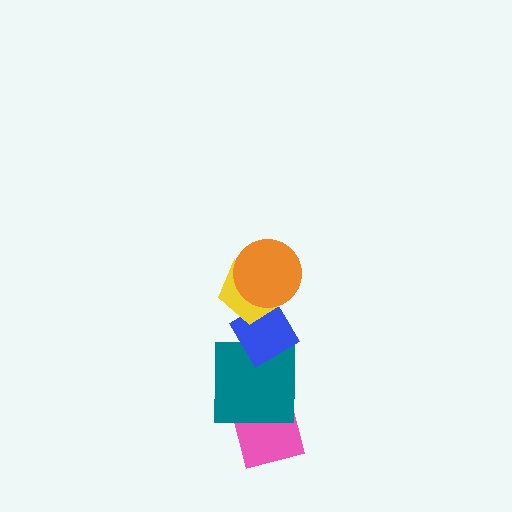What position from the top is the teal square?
The teal square is 4th from the top.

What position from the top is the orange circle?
The orange circle is 1st from the top.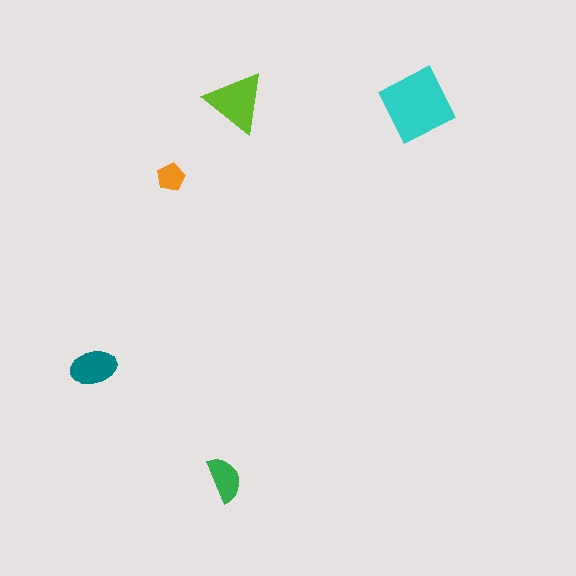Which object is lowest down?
The green semicircle is bottommost.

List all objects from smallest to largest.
The orange pentagon, the green semicircle, the teal ellipse, the lime triangle, the cyan diamond.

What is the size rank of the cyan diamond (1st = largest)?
1st.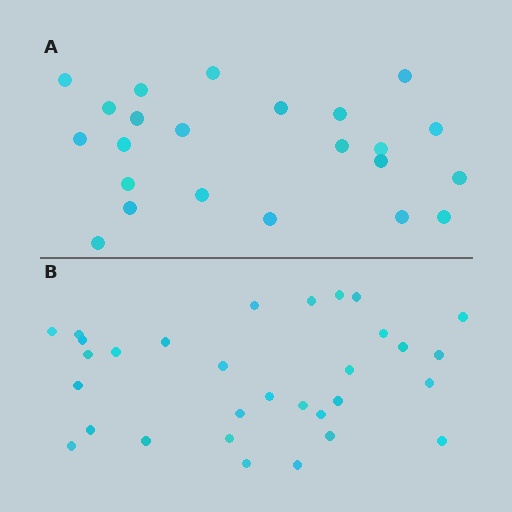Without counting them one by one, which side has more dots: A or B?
Region B (the bottom region) has more dots.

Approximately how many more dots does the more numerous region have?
Region B has roughly 8 or so more dots than region A.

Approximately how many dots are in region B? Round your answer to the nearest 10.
About 30 dots. (The exact count is 31, which rounds to 30.)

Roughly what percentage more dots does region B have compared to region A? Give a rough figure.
About 35% more.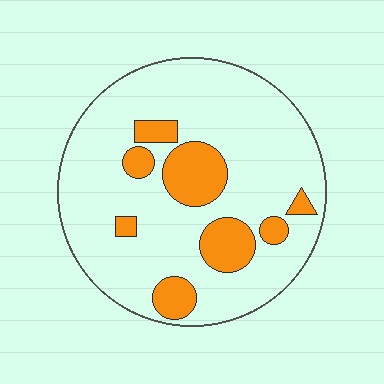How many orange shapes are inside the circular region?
8.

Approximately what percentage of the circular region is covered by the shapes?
Approximately 20%.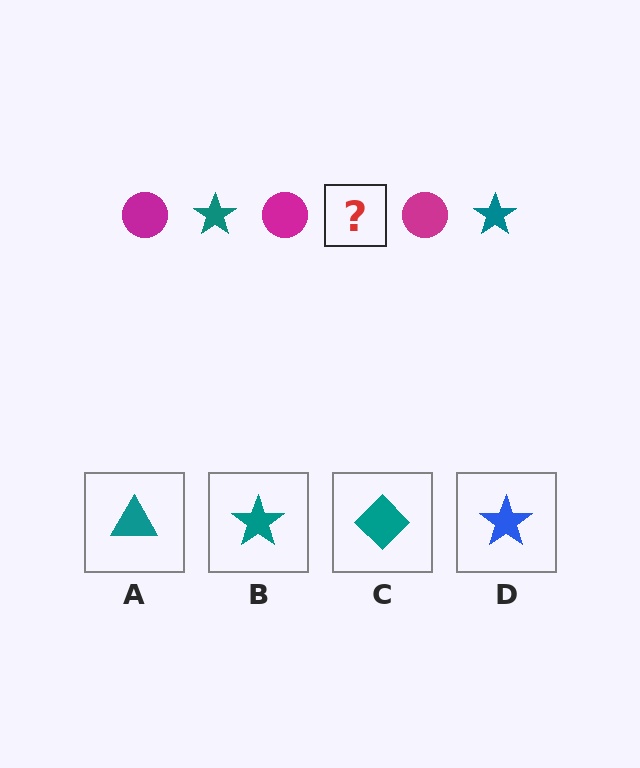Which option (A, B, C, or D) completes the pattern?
B.